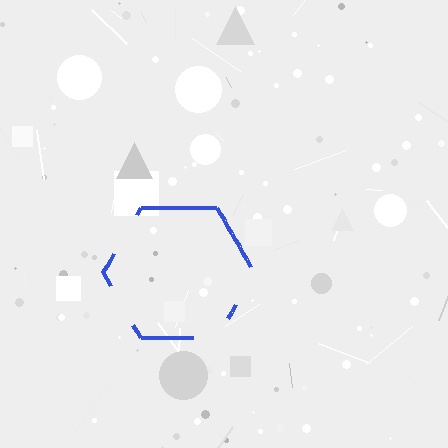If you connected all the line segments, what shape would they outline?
They would outline a hexagon.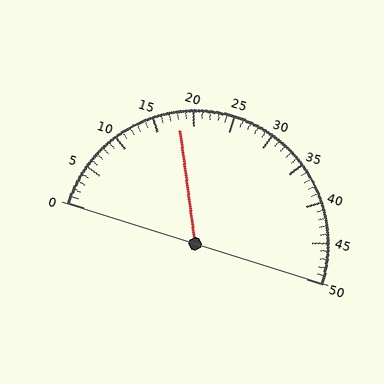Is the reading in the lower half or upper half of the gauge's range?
The reading is in the lower half of the range (0 to 50).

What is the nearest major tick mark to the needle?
The nearest major tick mark is 20.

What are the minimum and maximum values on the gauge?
The gauge ranges from 0 to 50.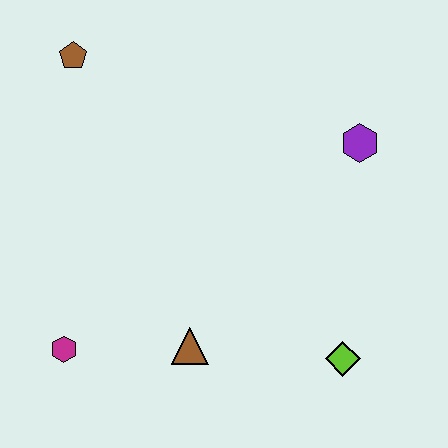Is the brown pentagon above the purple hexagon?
Yes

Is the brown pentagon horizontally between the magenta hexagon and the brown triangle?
Yes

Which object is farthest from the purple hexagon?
The magenta hexagon is farthest from the purple hexagon.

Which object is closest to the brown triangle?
The magenta hexagon is closest to the brown triangle.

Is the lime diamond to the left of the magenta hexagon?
No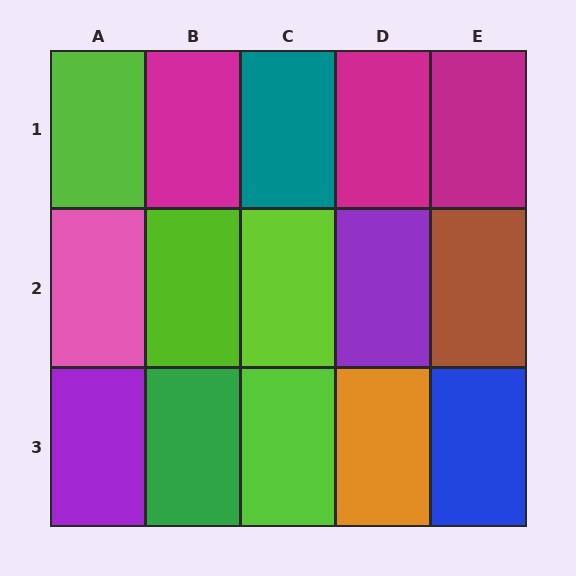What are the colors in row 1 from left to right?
Lime, magenta, teal, magenta, magenta.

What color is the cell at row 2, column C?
Lime.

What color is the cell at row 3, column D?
Orange.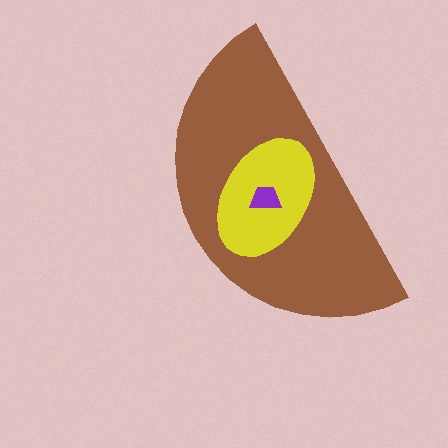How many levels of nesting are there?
3.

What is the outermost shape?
The brown semicircle.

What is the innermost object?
The purple trapezoid.